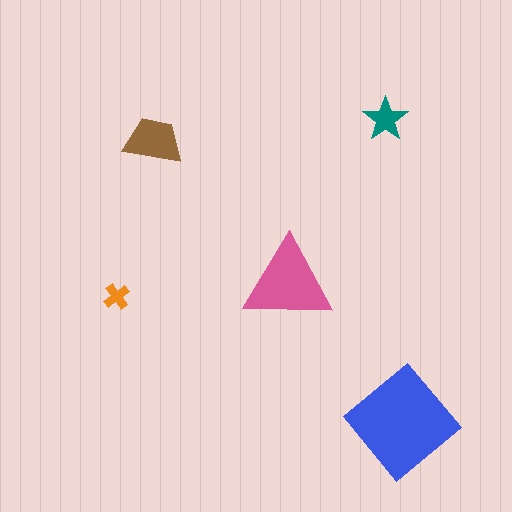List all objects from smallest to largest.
The orange cross, the teal star, the brown trapezoid, the pink triangle, the blue diamond.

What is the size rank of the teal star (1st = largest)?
4th.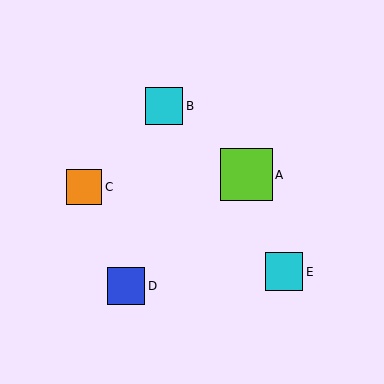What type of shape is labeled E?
Shape E is a cyan square.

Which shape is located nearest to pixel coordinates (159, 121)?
The cyan square (labeled B) at (164, 106) is nearest to that location.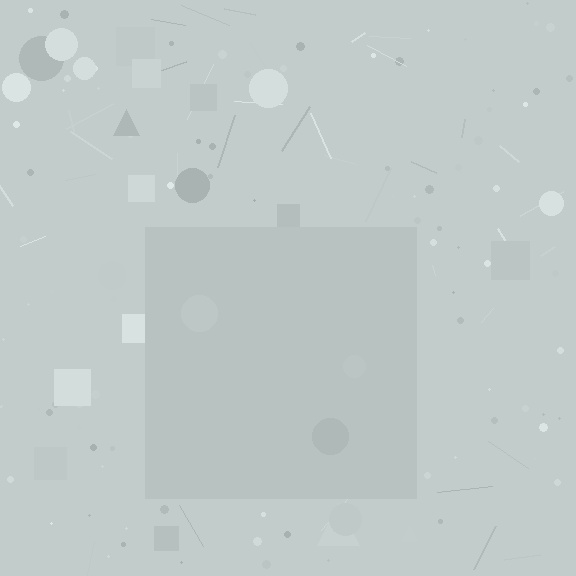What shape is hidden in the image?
A square is hidden in the image.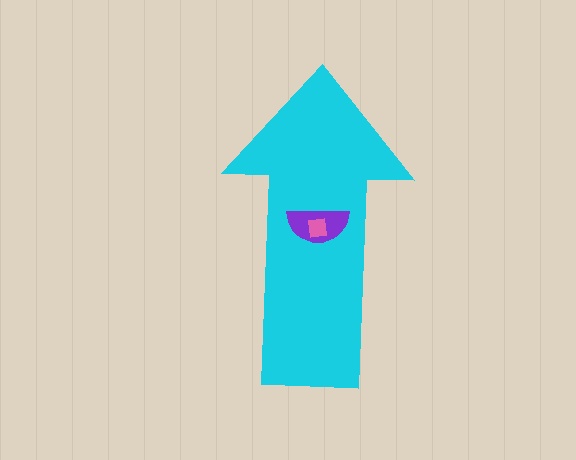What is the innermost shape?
The pink square.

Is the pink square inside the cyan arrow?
Yes.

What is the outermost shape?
The cyan arrow.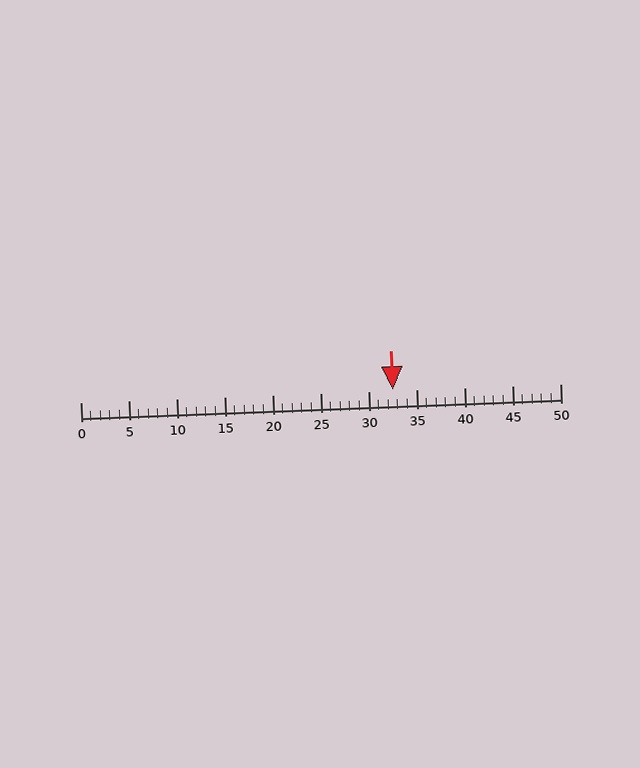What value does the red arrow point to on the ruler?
The red arrow points to approximately 32.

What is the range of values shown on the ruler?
The ruler shows values from 0 to 50.